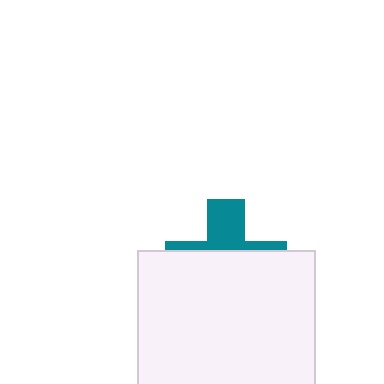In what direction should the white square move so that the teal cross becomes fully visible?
The white square should move down. That is the shortest direction to clear the overlap and leave the teal cross fully visible.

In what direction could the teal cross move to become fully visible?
The teal cross could move up. That would shift it out from behind the white square entirely.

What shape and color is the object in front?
The object in front is a white square.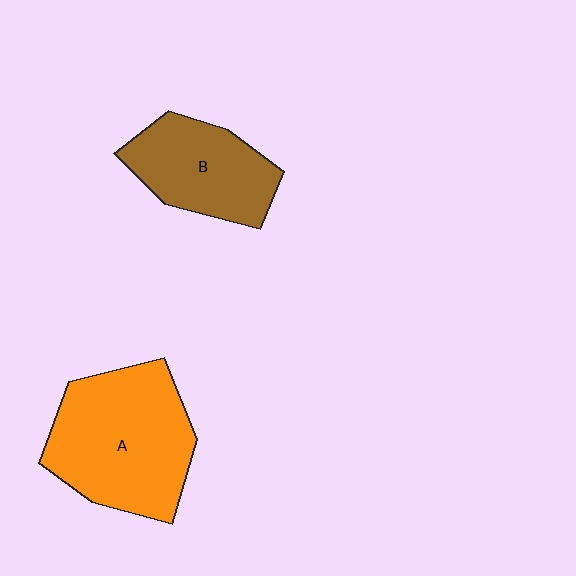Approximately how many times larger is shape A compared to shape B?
Approximately 1.5 times.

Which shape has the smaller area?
Shape B (brown).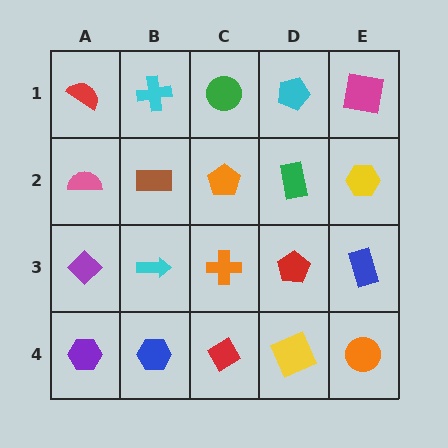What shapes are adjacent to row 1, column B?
A brown rectangle (row 2, column B), a red semicircle (row 1, column A), a green circle (row 1, column C).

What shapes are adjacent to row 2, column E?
A magenta square (row 1, column E), a blue rectangle (row 3, column E), a green rectangle (row 2, column D).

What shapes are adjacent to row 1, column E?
A yellow hexagon (row 2, column E), a cyan pentagon (row 1, column D).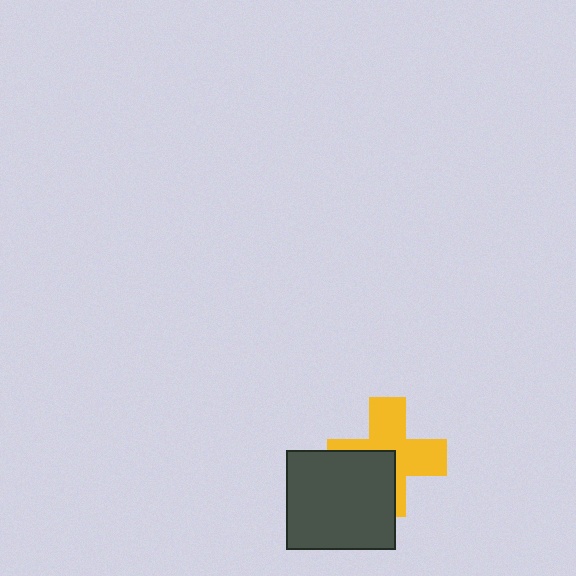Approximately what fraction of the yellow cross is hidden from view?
Roughly 39% of the yellow cross is hidden behind the dark gray rectangle.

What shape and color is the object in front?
The object in front is a dark gray rectangle.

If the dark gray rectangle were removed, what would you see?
You would see the complete yellow cross.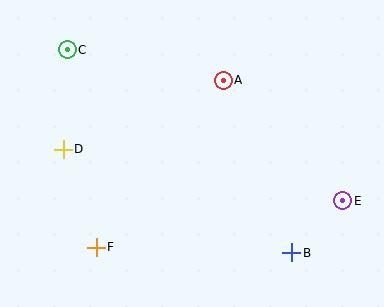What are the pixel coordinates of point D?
Point D is at (63, 149).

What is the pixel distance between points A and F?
The distance between A and F is 210 pixels.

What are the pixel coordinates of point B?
Point B is at (292, 253).